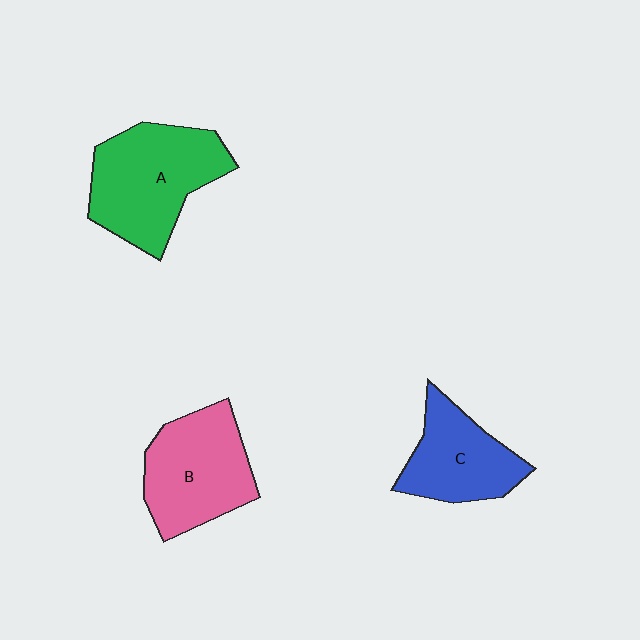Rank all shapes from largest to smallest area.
From largest to smallest: A (green), B (pink), C (blue).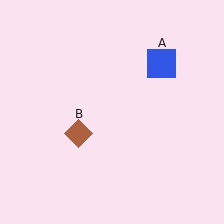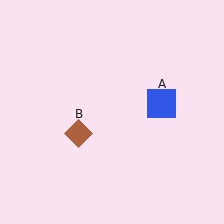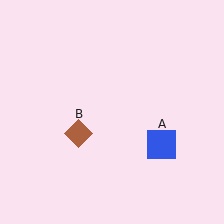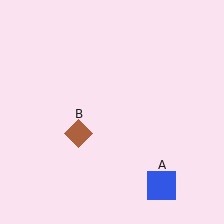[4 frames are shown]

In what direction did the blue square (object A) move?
The blue square (object A) moved down.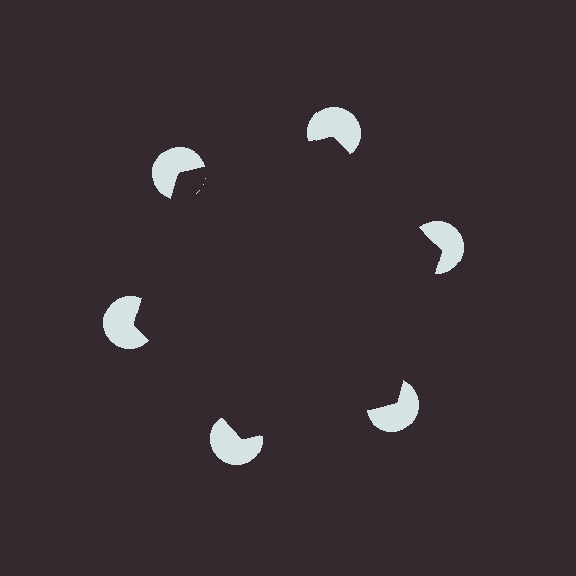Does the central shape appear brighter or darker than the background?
It typically appears slightly darker than the background, even though no actual brightness change is drawn.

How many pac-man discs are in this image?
There are 6 — one at each vertex of the illusory hexagon.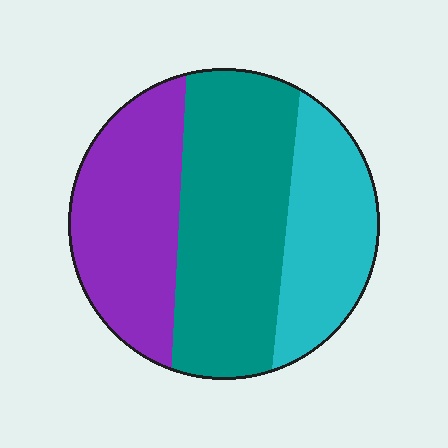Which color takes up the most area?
Teal, at roughly 45%.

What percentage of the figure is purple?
Purple covers 32% of the figure.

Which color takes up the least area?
Cyan, at roughly 25%.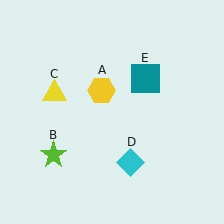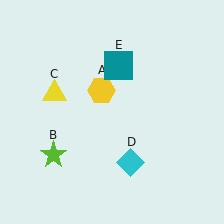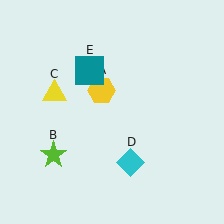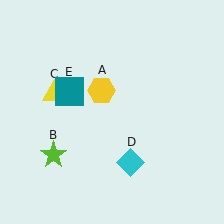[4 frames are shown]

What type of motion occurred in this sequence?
The teal square (object E) rotated counterclockwise around the center of the scene.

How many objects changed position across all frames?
1 object changed position: teal square (object E).